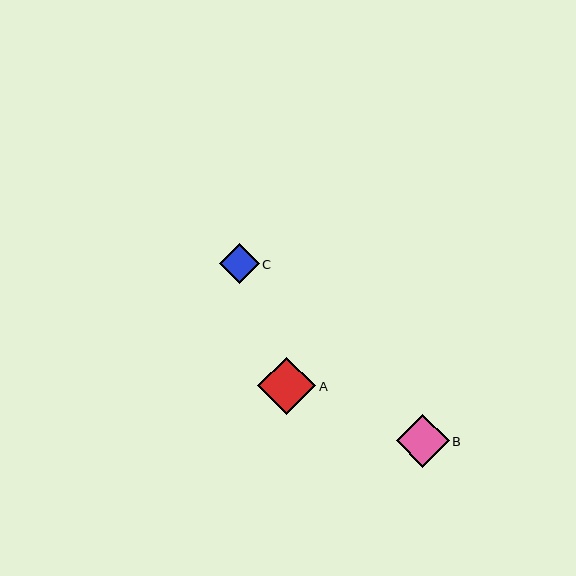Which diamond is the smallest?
Diamond C is the smallest with a size of approximately 40 pixels.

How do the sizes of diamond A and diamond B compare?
Diamond A and diamond B are approximately the same size.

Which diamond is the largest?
Diamond A is the largest with a size of approximately 58 pixels.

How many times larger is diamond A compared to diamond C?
Diamond A is approximately 1.4 times the size of diamond C.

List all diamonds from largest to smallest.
From largest to smallest: A, B, C.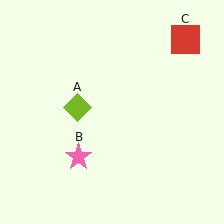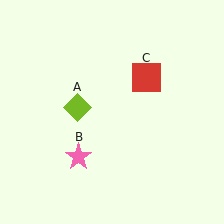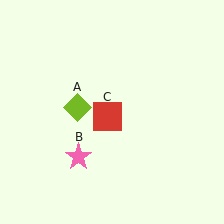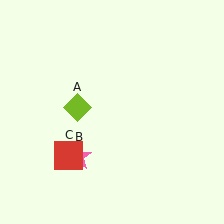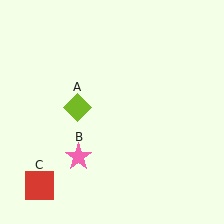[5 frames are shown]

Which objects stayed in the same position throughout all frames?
Lime diamond (object A) and pink star (object B) remained stationary.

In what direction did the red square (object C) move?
The red square (object C) moved down and to the left.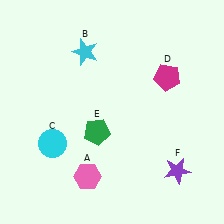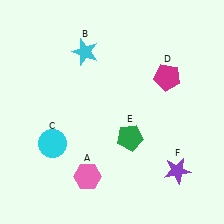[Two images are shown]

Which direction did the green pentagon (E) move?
The green pentagon (E) moved right.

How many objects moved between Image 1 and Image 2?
1 object moved between the two images.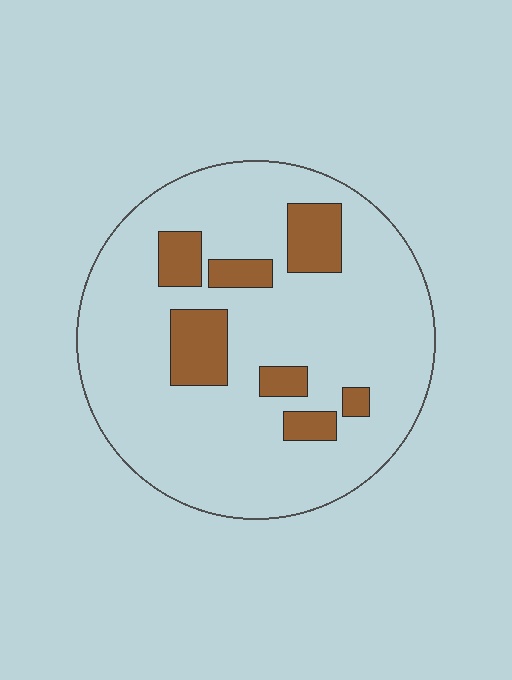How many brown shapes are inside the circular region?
7.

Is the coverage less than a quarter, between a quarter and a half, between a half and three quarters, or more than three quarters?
Less than a quarter.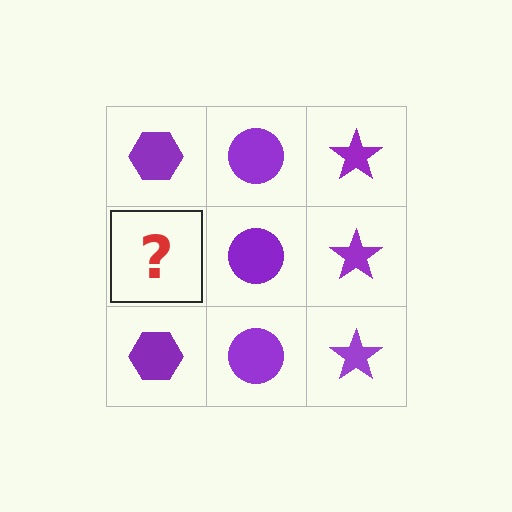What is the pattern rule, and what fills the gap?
The rule is that each column has a consistent shape. The gap should be filled with a purple hexagon.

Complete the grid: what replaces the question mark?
The question mark should be replaced with a purple hexagon.